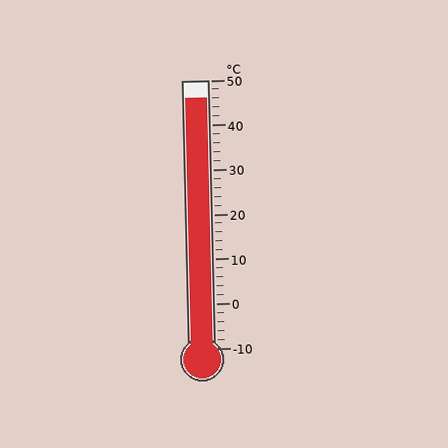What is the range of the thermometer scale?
The thermometer scale ranges from -10°C to 50°C.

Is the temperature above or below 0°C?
The temperature is above 0°C.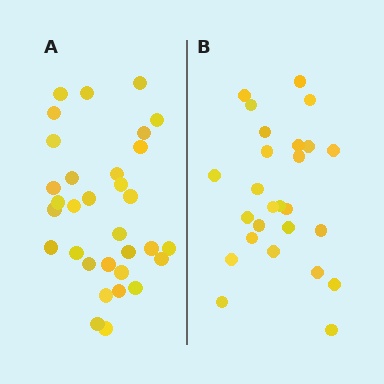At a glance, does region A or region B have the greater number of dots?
Region A (the left region) has more dots.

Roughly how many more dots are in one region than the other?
Region A has about 6 more dots than region B.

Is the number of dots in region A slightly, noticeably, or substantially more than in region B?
Region A has only slightly more — the two regions are fairly close. The ratio is roughly 1.2 to 1.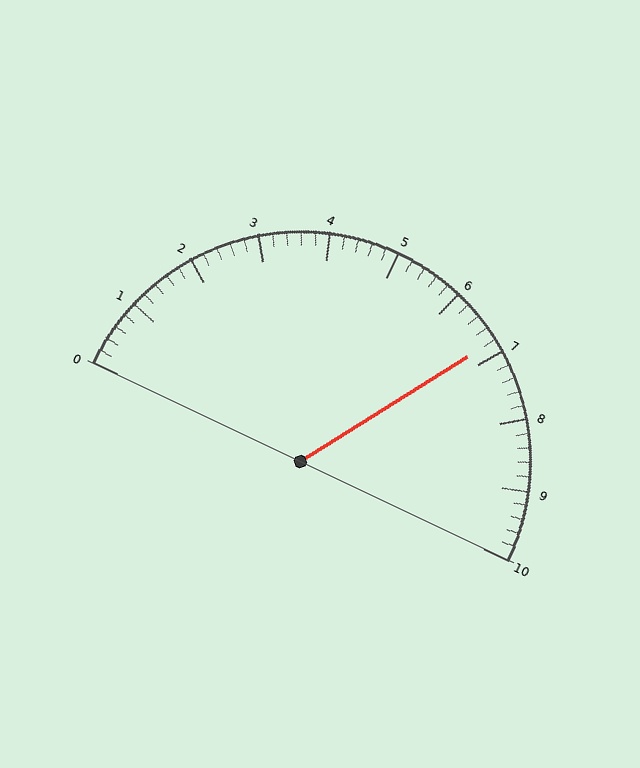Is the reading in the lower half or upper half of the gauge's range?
The reading is in the upper half of the range (0 to 10).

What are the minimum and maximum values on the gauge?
The gauge ranges from 0 to 10.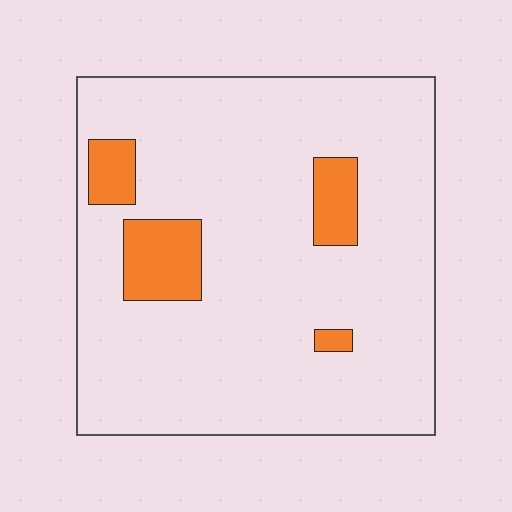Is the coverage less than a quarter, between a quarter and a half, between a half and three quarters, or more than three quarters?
Less than a quarter.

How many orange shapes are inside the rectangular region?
4.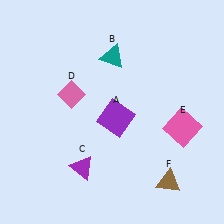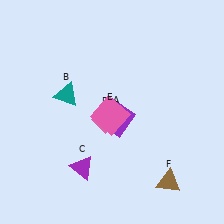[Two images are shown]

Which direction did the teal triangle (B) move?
The teal triangle (B) moved left.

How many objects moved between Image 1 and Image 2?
3 objects moved between the two images.